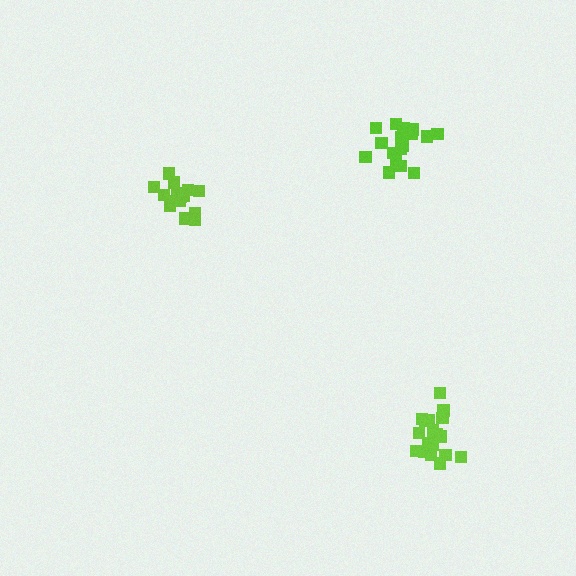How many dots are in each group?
Group 1: 18 dots, Group 2: 15 dots, Group 3: 19 dots (52 total).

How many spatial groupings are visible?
There are 3 spatial groupings.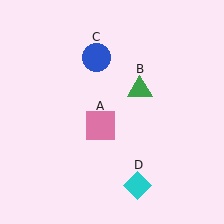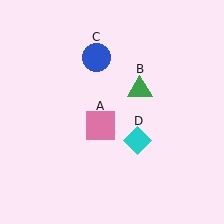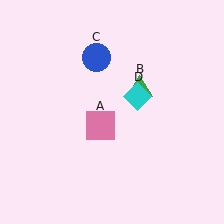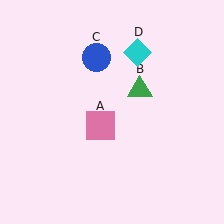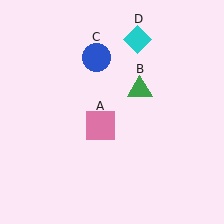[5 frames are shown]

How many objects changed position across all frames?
1 object changed position: cyan diamond (object D).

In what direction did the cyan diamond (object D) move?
The cyan diamond (object D) moved up.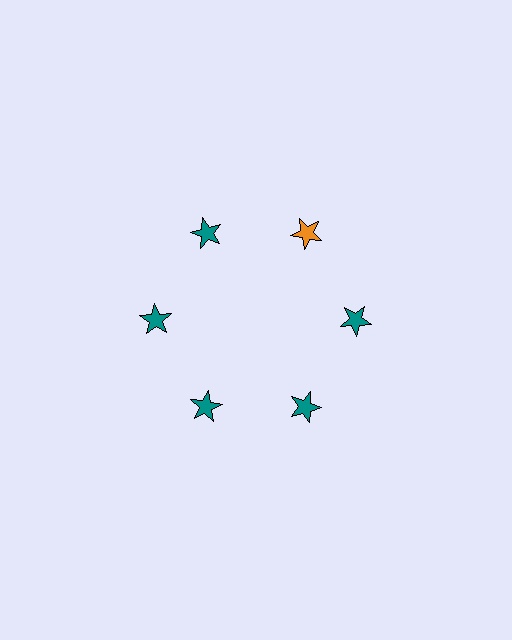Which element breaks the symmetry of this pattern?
The orange star at roughly the 1 o'clock position breaks the symmetry. All other shapes are teal stars.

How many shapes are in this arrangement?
There are 6 shapes arranged in a ring pattern.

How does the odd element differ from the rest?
It has a different color: orange instead of teal.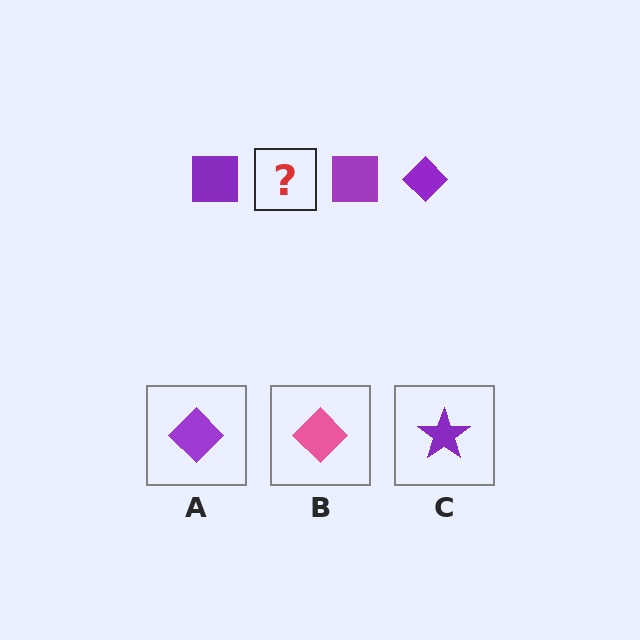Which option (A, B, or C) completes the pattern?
A.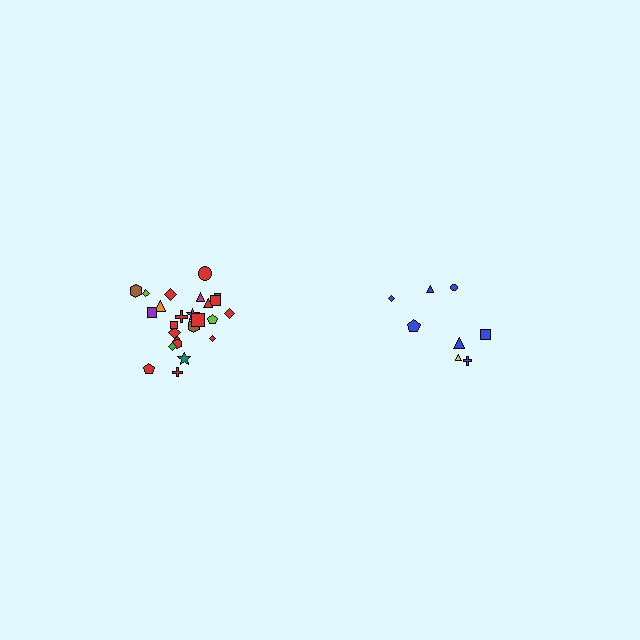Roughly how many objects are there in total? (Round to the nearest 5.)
Roughly 35 objects in total.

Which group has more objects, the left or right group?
The left group.